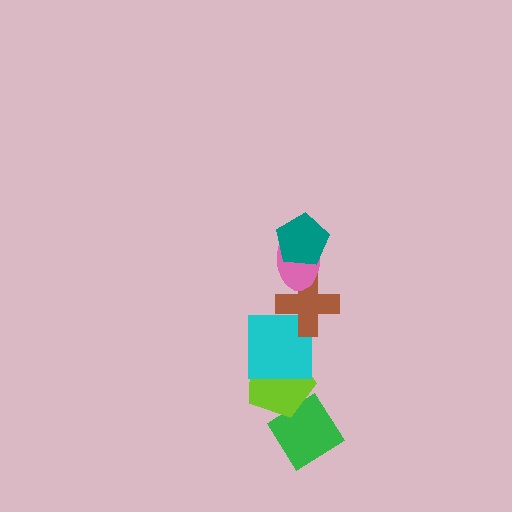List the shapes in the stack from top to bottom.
From top to bottom: the teal pentagon, the pink ellipse, the brown cross, the cyan square, the lime pentagon, the green diamond.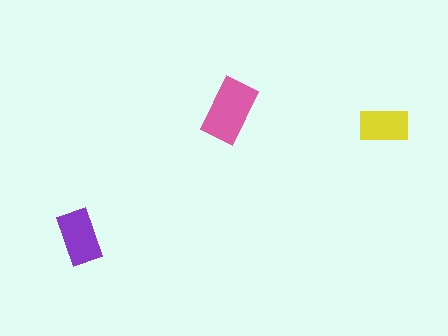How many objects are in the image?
There are 3 objects in the image.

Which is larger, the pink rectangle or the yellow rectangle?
The pink one.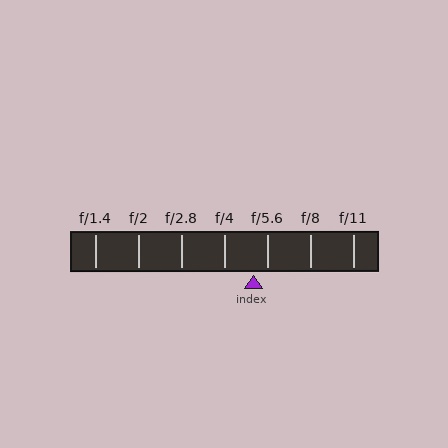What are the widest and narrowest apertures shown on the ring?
The widest aperture shown is f/1.4 and the narrowest is f/11.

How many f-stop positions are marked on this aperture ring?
There are 7 f-stop positions marked.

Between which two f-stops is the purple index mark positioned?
The index mark is between f/4 and f/5.6.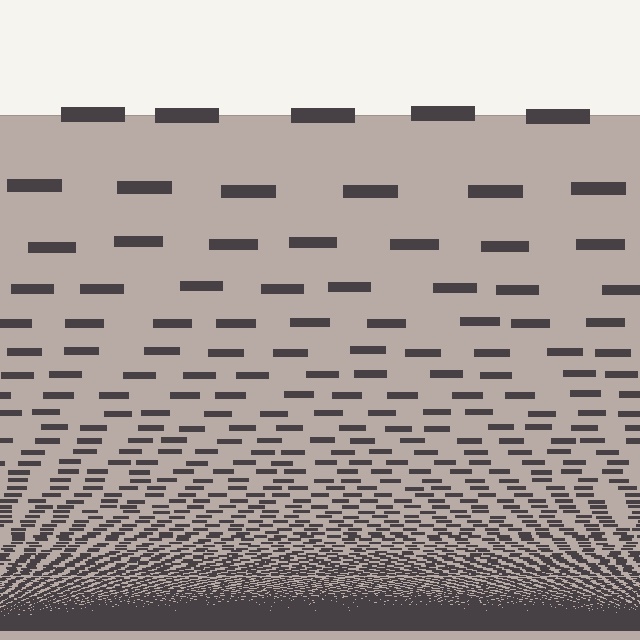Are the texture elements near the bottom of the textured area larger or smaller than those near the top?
Smaller. The gradient is inverted — elements near the bottom are smaller and denser.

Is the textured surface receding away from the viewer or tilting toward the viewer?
The surface appears to tilt toward the viewer. Texture elements get larger and sparser toward the top.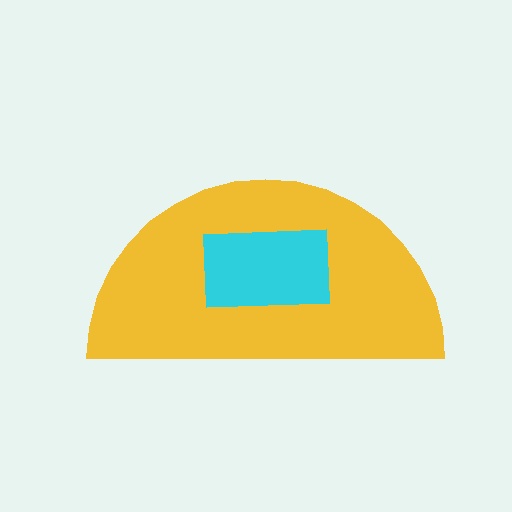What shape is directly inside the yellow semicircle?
The cyan rectangle.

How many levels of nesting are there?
2.